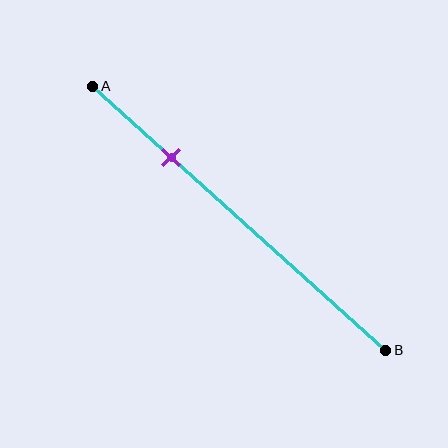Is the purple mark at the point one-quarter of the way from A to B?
Yes, the mark is approximately at the one-quarter point.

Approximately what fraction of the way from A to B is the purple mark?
The purple mark is approximately 25% of the way from A to B.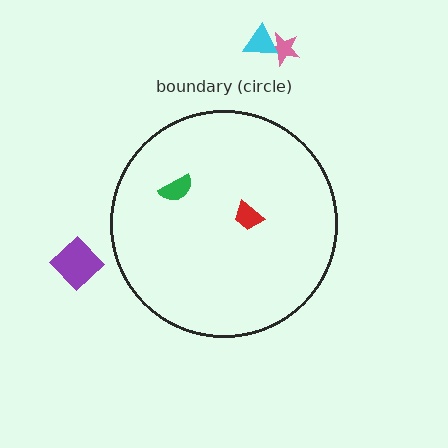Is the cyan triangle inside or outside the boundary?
Outside.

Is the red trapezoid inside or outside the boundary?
Inside.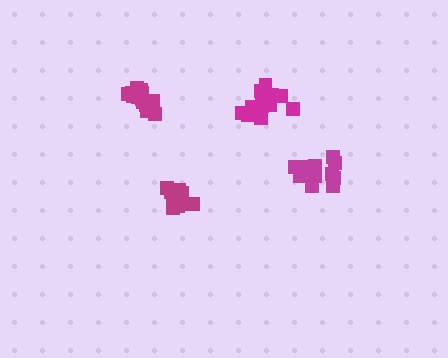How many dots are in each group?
Group 1: 14 dots, Group 2: 16 dots, Group 3: 18 dots, Group 4: 15 dots (63 total).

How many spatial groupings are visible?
There are 4 spatial groupings.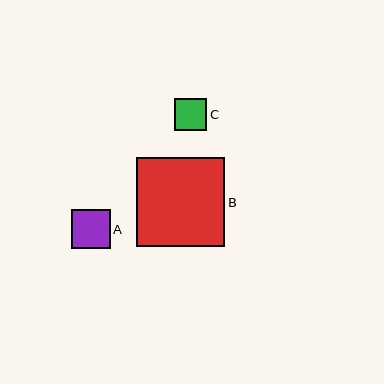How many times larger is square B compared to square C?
Square B is approximately 2.7 times the size of square C.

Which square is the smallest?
Square C is the smallest with a size of approximately 33 pixels.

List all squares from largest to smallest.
From largest to smallest: B, A, C.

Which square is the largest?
Square B is the largest with a size of approximately 89 pixels.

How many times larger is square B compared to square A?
Square B is approximately 2.3 times the size of square A.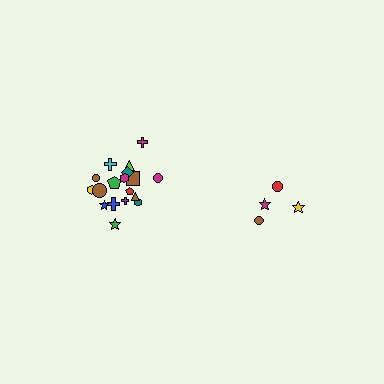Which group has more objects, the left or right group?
The left group.